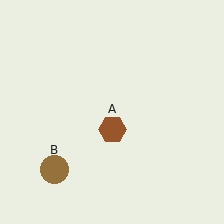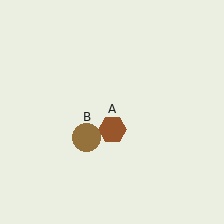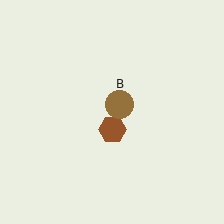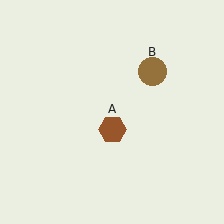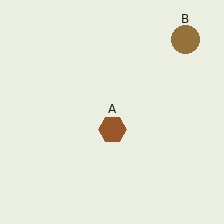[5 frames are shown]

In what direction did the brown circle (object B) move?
The brown circle (object B) moved up and to the right.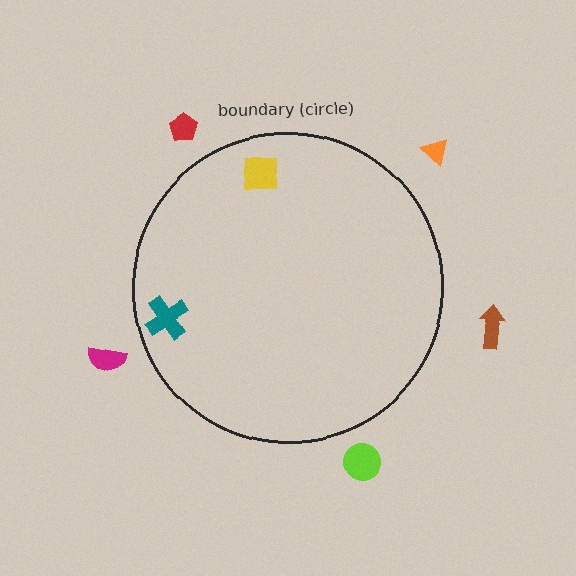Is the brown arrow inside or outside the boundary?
Outside.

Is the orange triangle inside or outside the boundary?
Outside.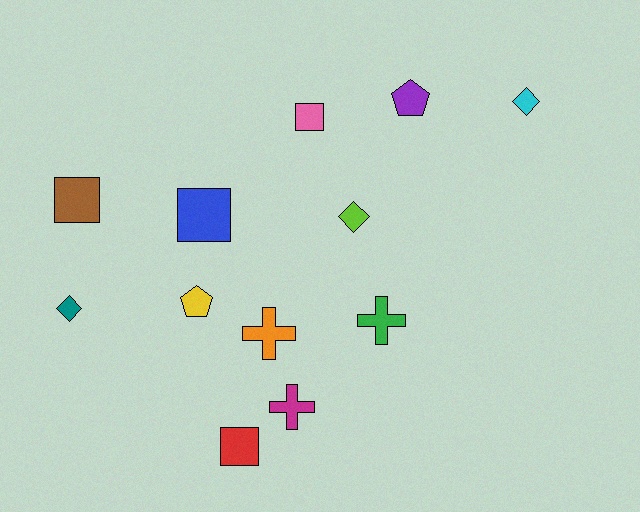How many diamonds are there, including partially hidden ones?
There are 3 diamonds.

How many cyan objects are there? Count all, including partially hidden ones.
There is 1 cyan object.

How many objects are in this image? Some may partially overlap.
There are 12 objects.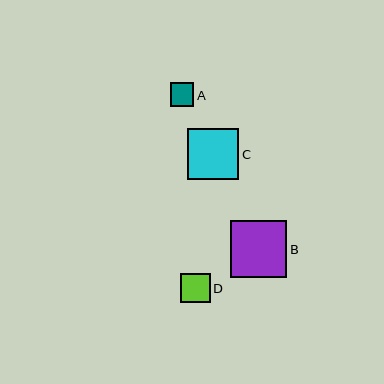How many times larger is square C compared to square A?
Square C is approximately 2.2 times the size of square A.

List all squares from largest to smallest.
From largest to smallest: B, C, D, A.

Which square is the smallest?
Square A is the smallest with a size of approximately 24 pixels.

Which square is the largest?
Square B is the largest with a size of approximately 57 pixels.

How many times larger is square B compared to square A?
Square B is approximately 2.4 times the size of square A.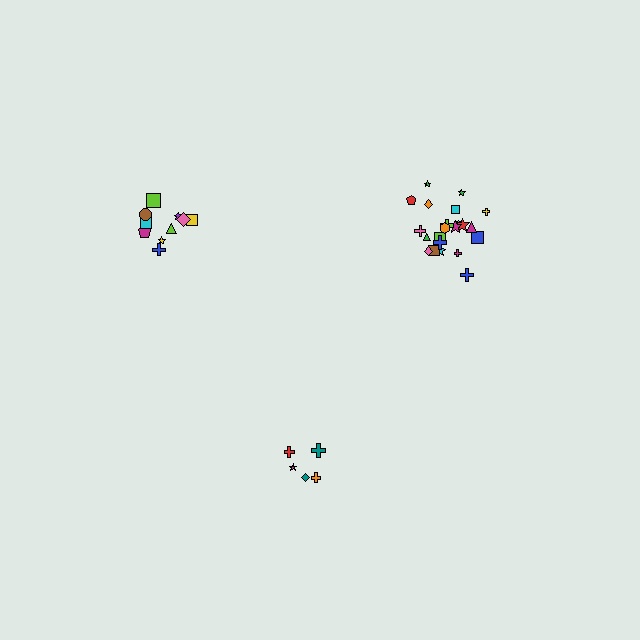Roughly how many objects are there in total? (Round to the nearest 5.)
Roughly 35 objects in total.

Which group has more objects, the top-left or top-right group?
The top-right group.